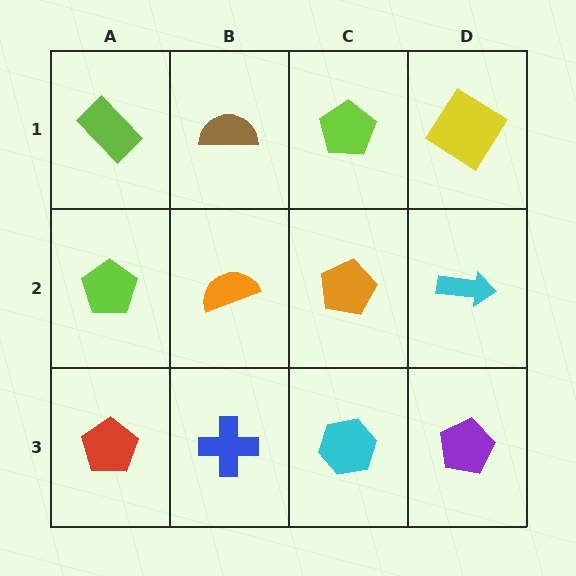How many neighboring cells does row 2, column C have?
4.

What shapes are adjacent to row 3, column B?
An orange semicircle (row 2, column B), a red pentagon (row 3, column A), a cyan hexagon (row 3, column C).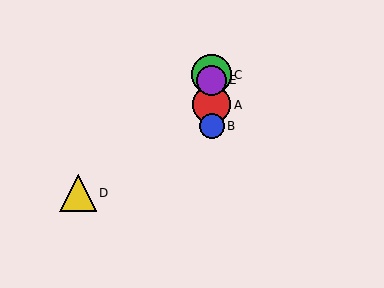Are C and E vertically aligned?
Yes, both are at x≈212.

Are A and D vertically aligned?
No, A is at x≈212 and D is at x≈78.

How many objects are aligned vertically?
4 objects (A, B, C, E) are aligned vertically.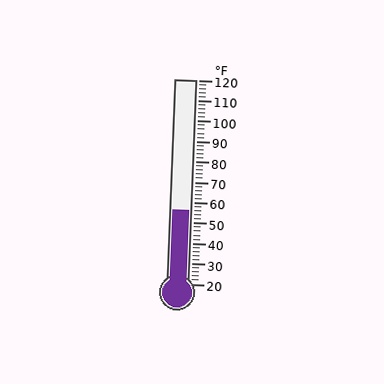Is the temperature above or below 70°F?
The temperature is below 70°F.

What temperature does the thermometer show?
The thermometer shows approximately 56°F.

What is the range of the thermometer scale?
The thermometer scale ranges from 20°F to 120°F.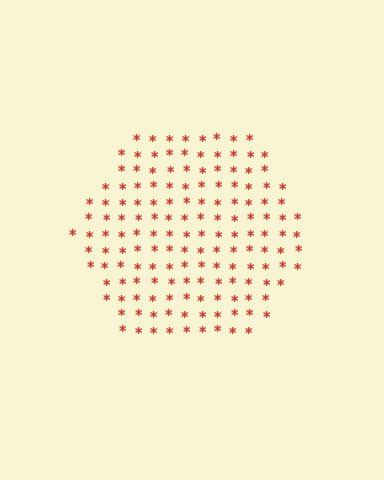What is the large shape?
The large shape is a hexagon.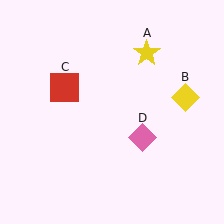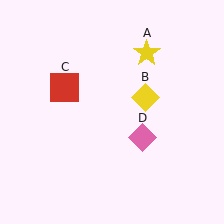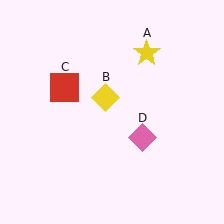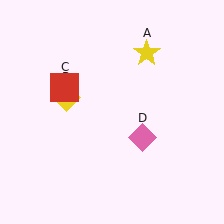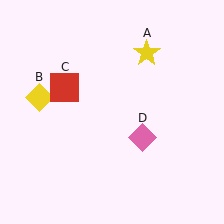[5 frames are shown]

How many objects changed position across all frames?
1 object changed position: yellow diamond (object B).